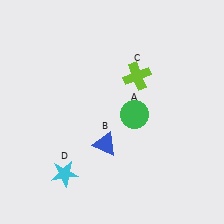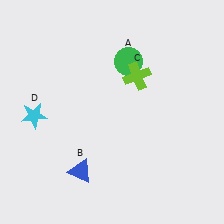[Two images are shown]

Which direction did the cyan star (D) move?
The cyan star (D) moved up.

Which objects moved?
The objects that moved are: the green circle (A), the blue triangle (B), the cyan star (D).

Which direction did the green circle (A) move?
The green circle (A) moved up.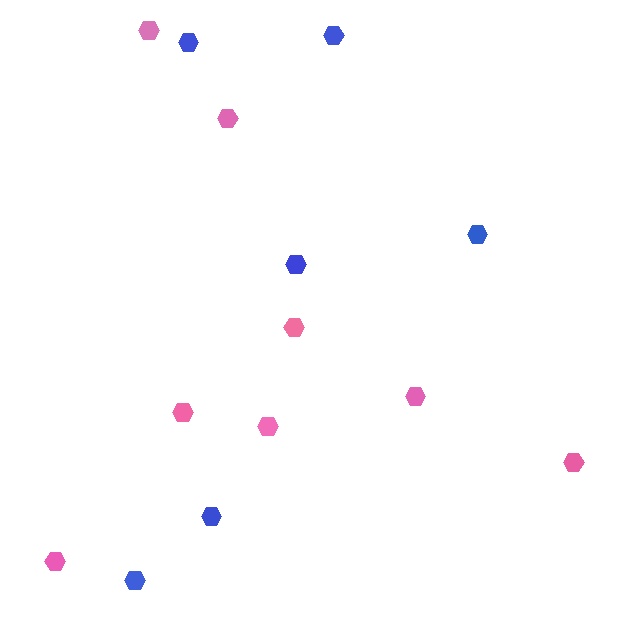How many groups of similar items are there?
There are 2 groups: one group of pink hexagons (8) and one group of blue hexagons (6).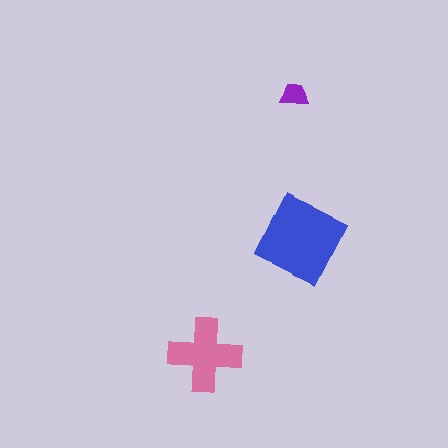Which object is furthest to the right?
The blue diamond is rightmost.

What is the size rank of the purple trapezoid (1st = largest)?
3rd.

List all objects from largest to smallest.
The blue diamond, the pink cross, the purple trapezoid.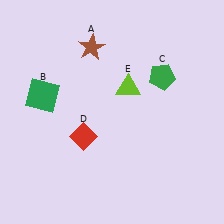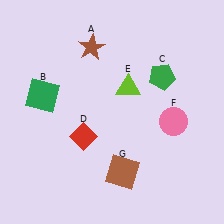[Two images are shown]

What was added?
A pink circle (F), a brown square (G) were added in Image 2.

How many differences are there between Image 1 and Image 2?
There are 2 differences between the two images.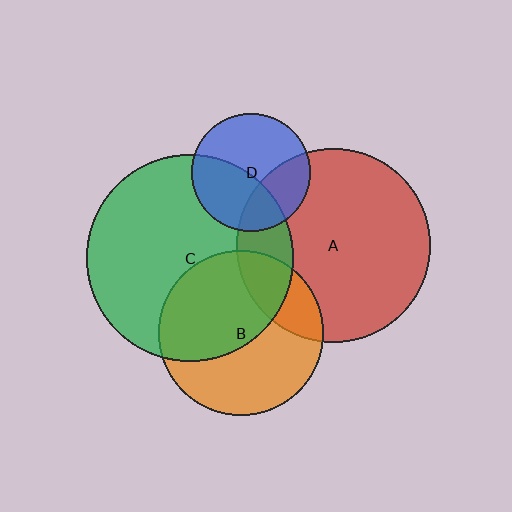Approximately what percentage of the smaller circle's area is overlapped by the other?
Approximately 20%.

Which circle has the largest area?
Circle C (green).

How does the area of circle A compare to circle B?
Approximately 1.4 times.